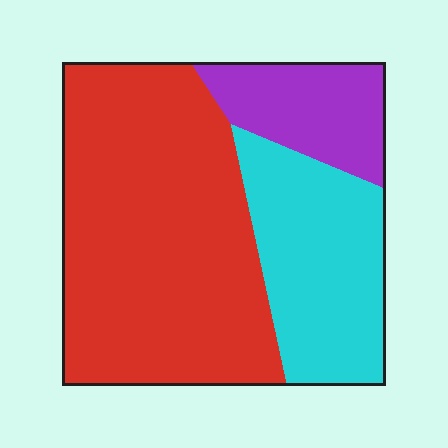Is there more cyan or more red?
Red.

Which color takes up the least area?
Purple, at roughly 15%.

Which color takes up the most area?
Red, at roughly 60%.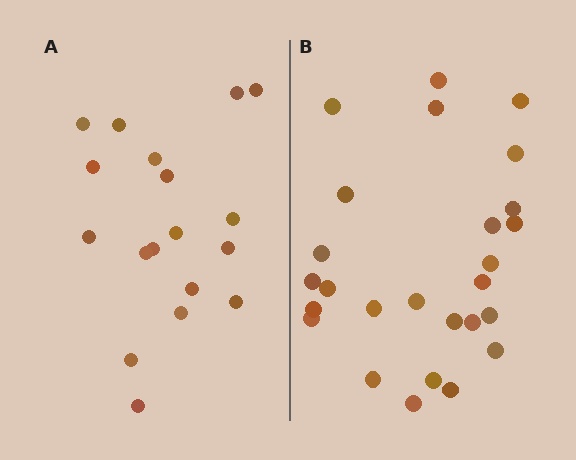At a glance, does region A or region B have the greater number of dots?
Region B (the right region) has more dots.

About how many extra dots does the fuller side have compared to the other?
Region B has roughly 8 or so more dots than region A.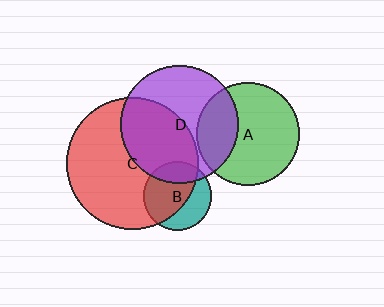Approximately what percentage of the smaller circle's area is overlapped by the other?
Approximately 45%.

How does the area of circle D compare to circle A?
Approximately 1.3 times.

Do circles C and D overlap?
Yes.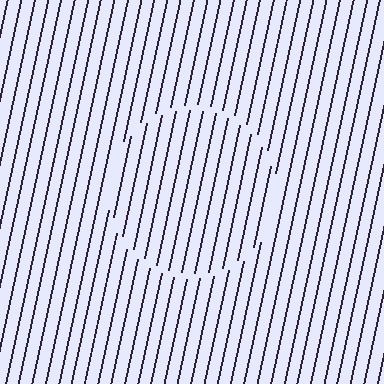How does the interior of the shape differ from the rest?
The interior of the shape contains the same grating, shifted by half a period — the contour is defined by the phase discontinuity where line-ends from the inner and outer gratings abut.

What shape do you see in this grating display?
An illusory circle. The interior of the shape contains the same grating, shifted by half a period — the contour is defined by the phase discontinuity where line-ends from the inner and outer gratings abut.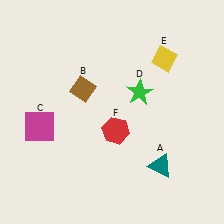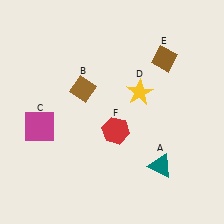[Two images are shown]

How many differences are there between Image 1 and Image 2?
There are 2 differences between the two images.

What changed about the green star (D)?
In Image 1, D is green. In Image 2, it changed to yellow.